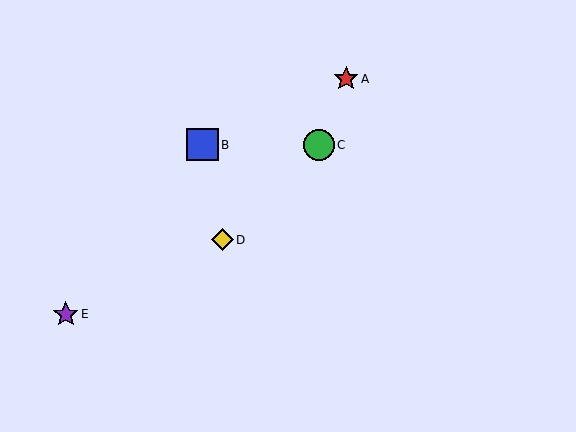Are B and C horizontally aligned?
Yes, both are at y≈145.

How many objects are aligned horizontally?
2 objects (B, C) are aligned horizontally.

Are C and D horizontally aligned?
No, C is at y≈145 and D is at y≈240.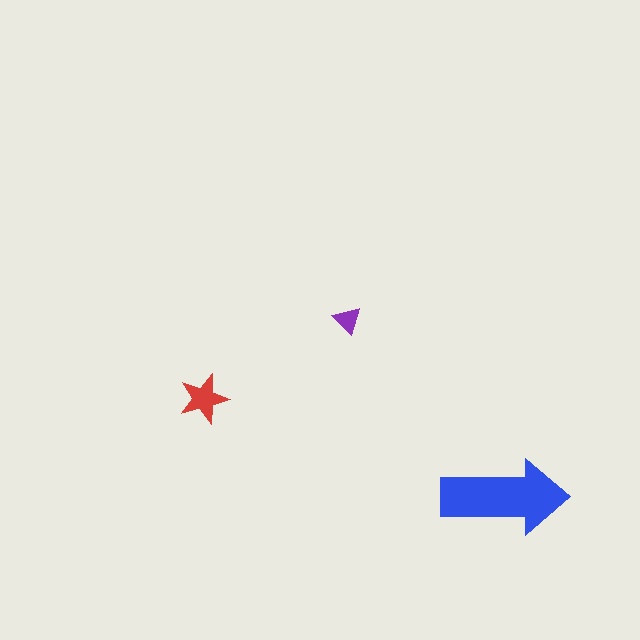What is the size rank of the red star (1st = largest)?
2nd.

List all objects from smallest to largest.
The purple triangle, the red star, the blue arrow.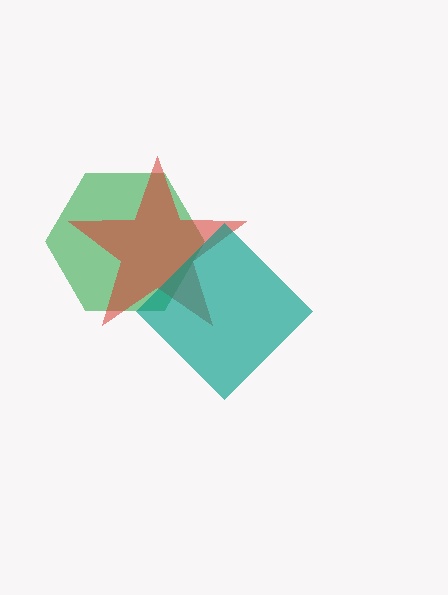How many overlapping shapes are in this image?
There are 3 overlapping shapes in the image.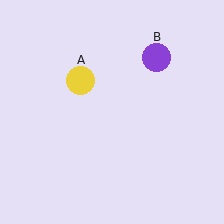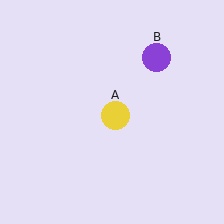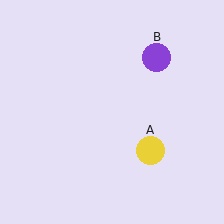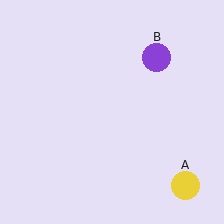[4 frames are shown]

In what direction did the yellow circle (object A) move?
The yellow circle (object A) moved down and to the right.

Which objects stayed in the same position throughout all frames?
Purple circle (object B) remained stationary.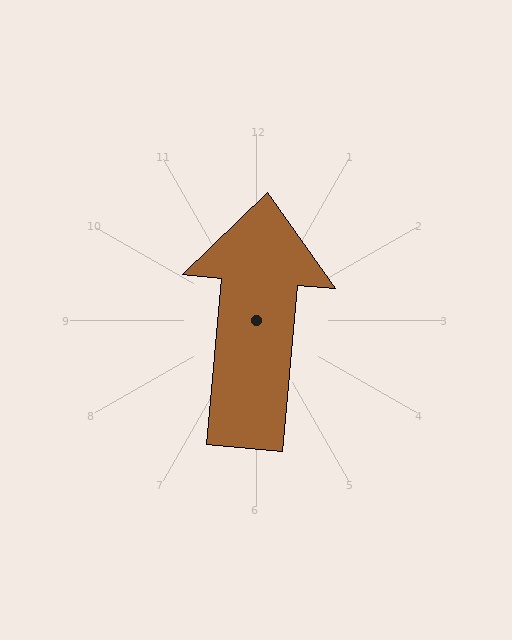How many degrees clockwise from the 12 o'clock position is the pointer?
Approximately 5 degrees.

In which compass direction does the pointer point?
North.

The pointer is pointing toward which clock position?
Roughly 12 o'clock.